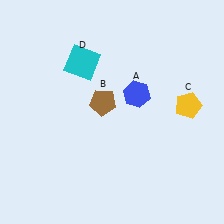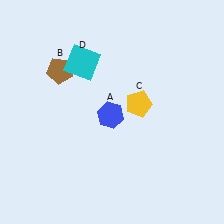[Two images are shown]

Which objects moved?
The objects that moved are: the blue hexagon (A), the brown pentagon (B), the yellow pentagon (C).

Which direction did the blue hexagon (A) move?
The blue hexagon (A) moved left.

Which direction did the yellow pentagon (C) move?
The yellow pentagon (C) moved left.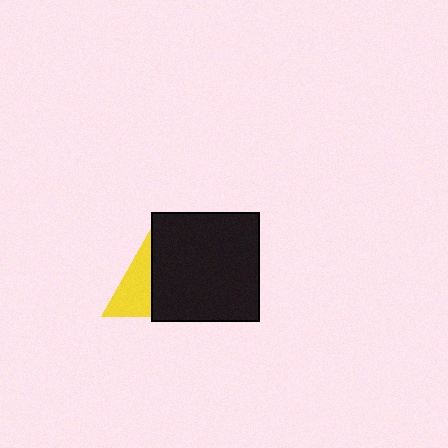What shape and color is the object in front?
The object in front is a black square.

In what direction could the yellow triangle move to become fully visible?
The yellow triangle could move left. That would shift it out from behind the black square entirely.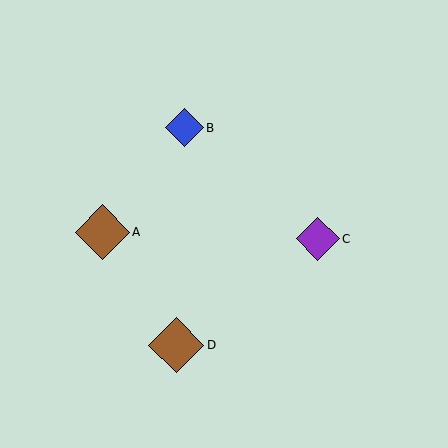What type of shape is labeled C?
Shape C is a purple diamond.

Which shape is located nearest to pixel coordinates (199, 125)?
The blue diamond (labeled B) at (184, 128) is nearest to that location.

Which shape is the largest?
The brown diamond (labeled D) is the largest.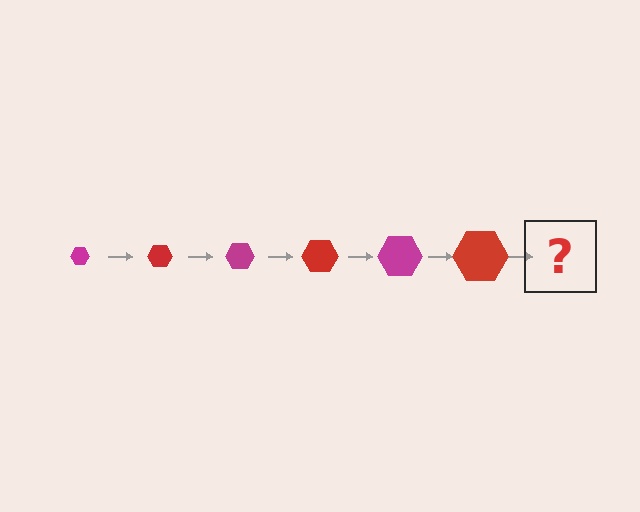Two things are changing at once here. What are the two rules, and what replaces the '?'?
The two rules are that the hexagon grows larger each step and the color cycles through magenta and red. The '?' should be a magenta hexagon, larger than the previous one.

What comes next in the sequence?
The next element should be a magenta hexagon, larger than the previous one.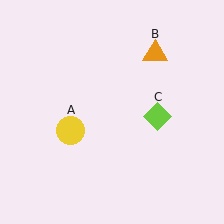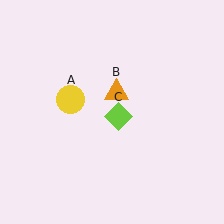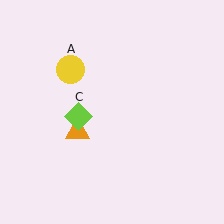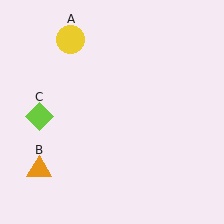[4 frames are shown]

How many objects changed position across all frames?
3 objects changed position: yellow circle (object A), orange triangle (object B), lime diamond (object C).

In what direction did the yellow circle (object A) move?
The yellow circle (object A) moved up.